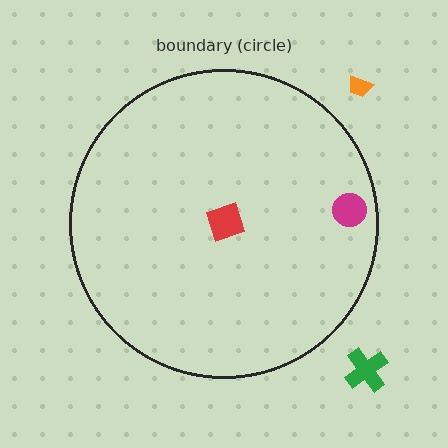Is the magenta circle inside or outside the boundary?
Inside.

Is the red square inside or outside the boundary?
Inside.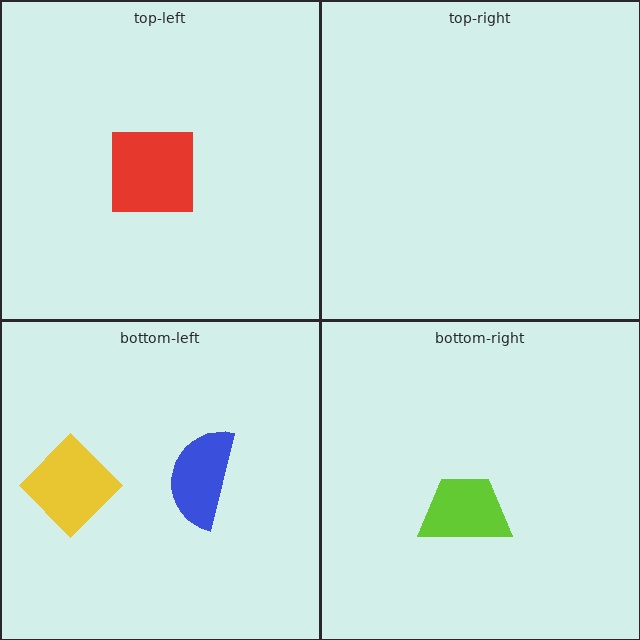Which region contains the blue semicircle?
The bottom-left region.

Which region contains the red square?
The top-left region.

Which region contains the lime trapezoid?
The bottom-right region.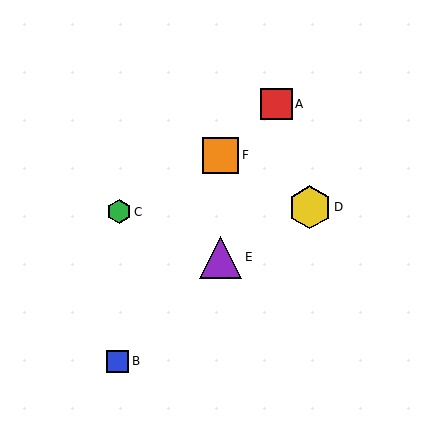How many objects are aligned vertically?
2 objects (E, F) are aligned vertically.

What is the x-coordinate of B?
Object B is at x≈118.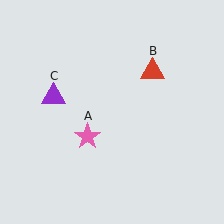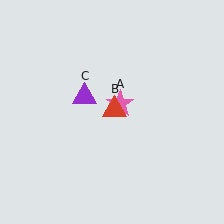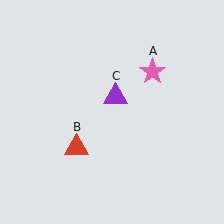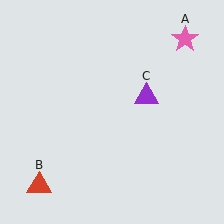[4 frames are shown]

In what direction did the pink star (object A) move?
The pink star (object A) moved up and to the right.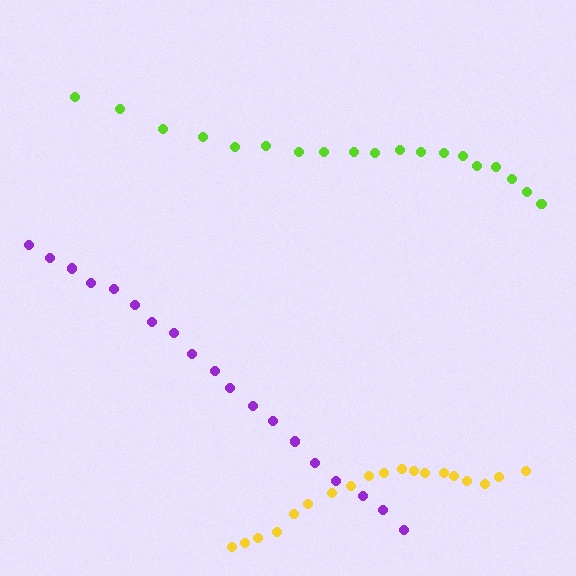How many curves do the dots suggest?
There are 3 distinct paths.